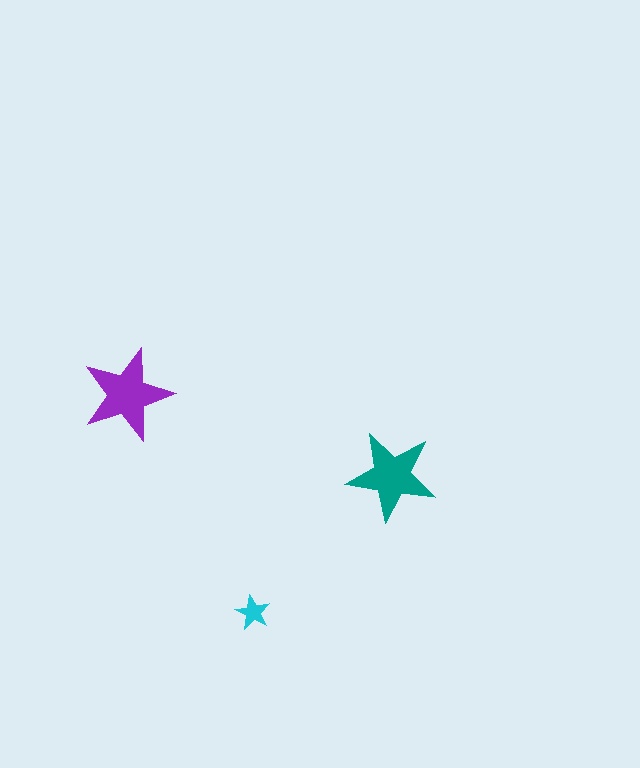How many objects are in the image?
There are 3 objects in the image.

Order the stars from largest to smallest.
the purple one, the teal one, the cyan one.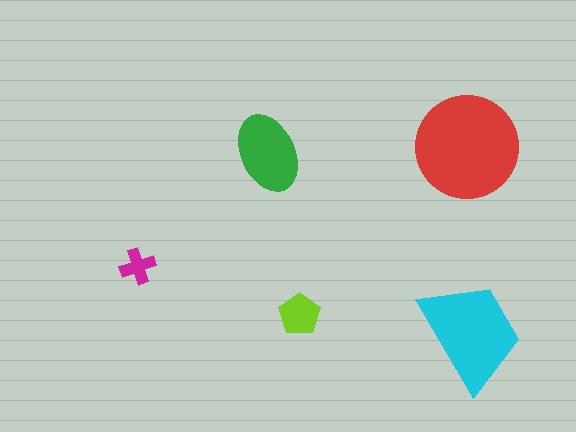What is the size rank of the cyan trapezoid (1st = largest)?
2nd.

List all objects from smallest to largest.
The magenta cross, the lime pentagon, the green ellipse, the cyan trapezoid, the red circle.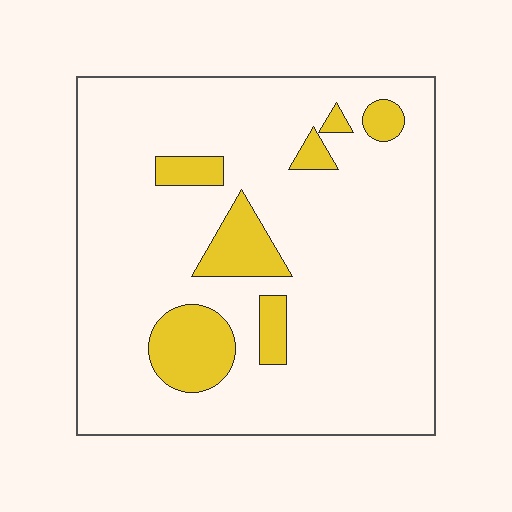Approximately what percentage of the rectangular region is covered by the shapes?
Approximately 15%.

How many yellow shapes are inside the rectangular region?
7.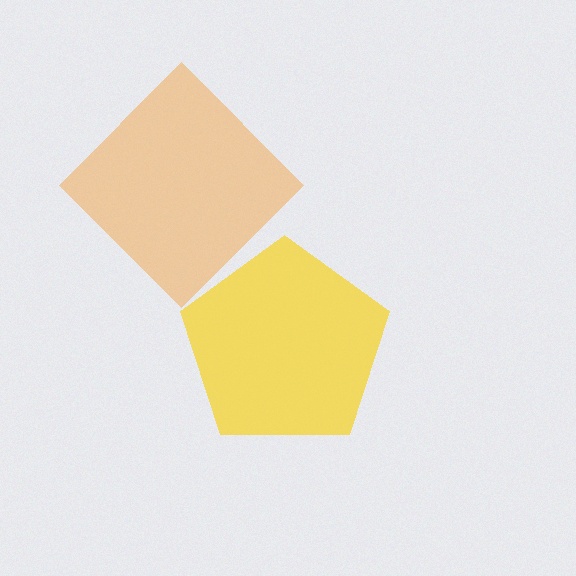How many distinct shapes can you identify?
There are 2 distinct shapes: an orange diamond, a yellow pentagon.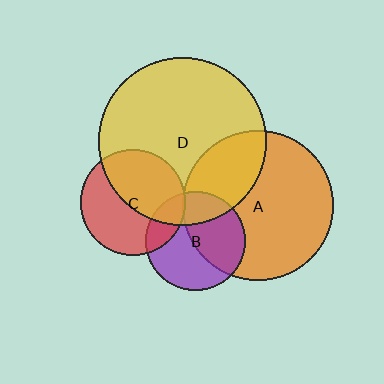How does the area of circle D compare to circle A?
Approximately 1.3 times.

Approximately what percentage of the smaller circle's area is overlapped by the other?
Approximately 50%.